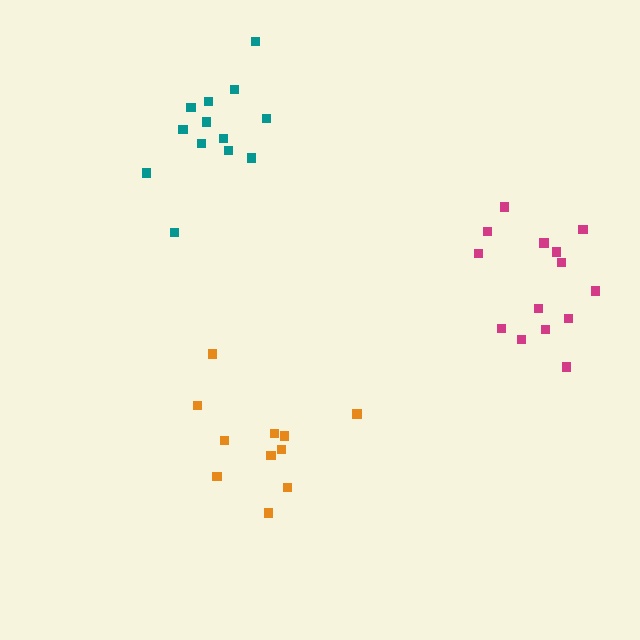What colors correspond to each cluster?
The clusters are colored: orange, magenta, teal.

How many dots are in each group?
Group 1: 11 dots, Group 2: 14 dots, Group 3: 13 dots (38 total).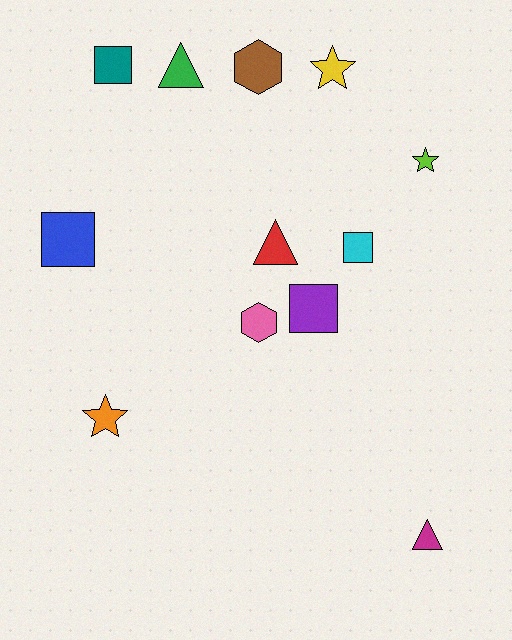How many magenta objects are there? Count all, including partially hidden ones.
There is 1 magenta object.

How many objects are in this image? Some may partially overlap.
There are 12 objects.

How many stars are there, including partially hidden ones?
There are 3 stars.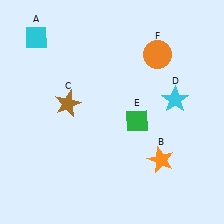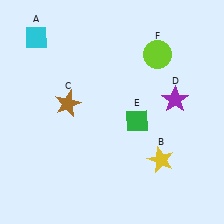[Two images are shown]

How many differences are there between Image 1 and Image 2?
There are 3 differences between the two images.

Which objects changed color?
B changed from orange to yellow. D changed from cyan to purple. F changed from orange to lime.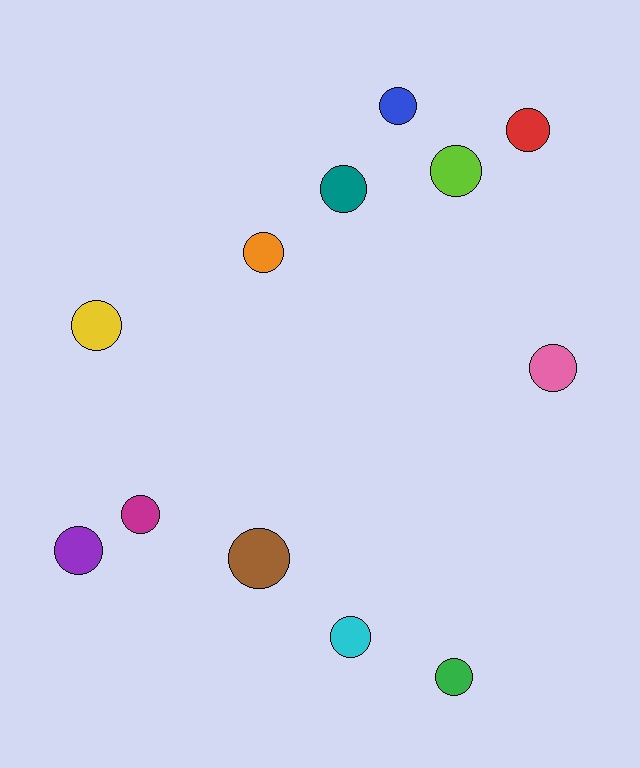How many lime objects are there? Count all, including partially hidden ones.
There is 1 lime object.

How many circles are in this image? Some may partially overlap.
There are 12 circles.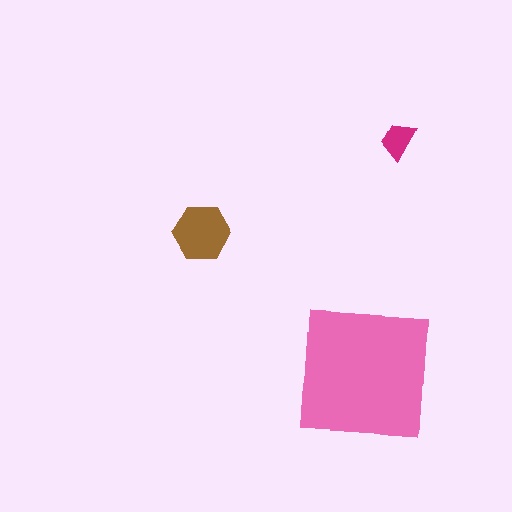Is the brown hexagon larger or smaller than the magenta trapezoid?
Larger.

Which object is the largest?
The pink square.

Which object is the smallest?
The magenta trapezoid.